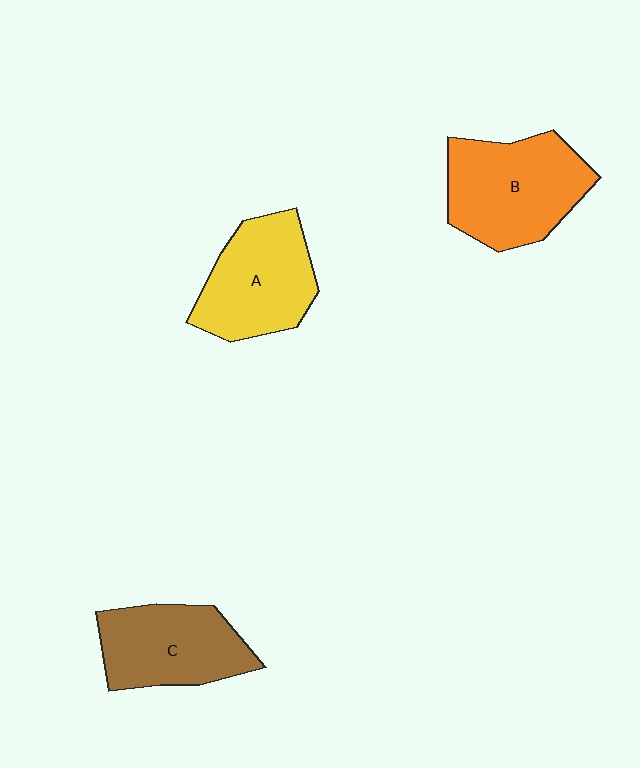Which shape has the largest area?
Shape B (orange).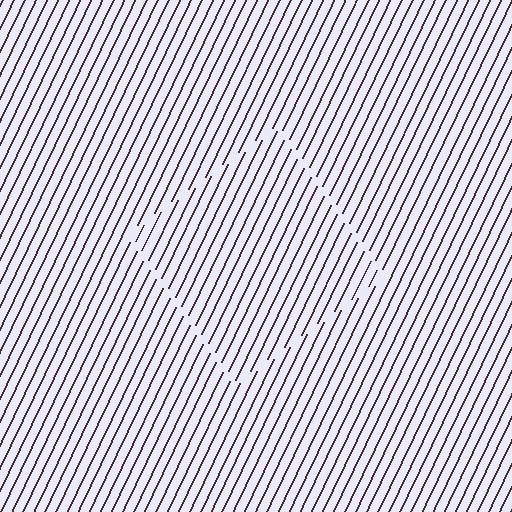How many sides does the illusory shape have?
4 sides — the line-ends trace a square.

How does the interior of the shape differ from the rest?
The interior of the shape contains the same grating, shifted by half a period — the contour is defined by the phase discontinuity where line-ends from the inner and outer gratings abut.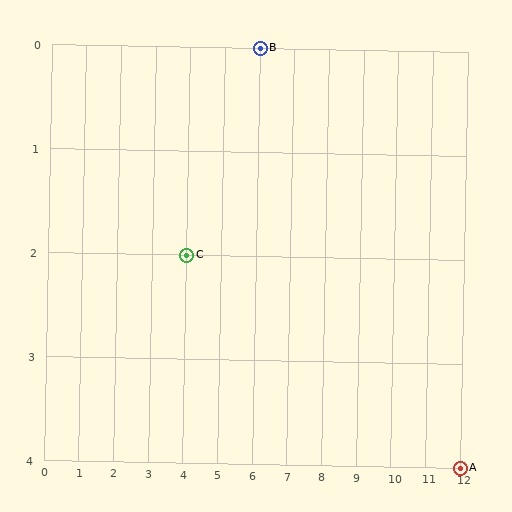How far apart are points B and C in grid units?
Points B and C are 2 columns and 2 rows apart (about 2.8 grid units diagonally).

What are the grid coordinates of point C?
Point C is at grid coordinates (4, 2).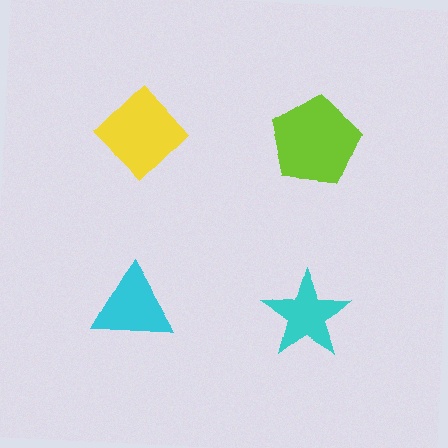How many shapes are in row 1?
2 shapes.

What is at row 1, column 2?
A lime pentagon.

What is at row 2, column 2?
A cyan star.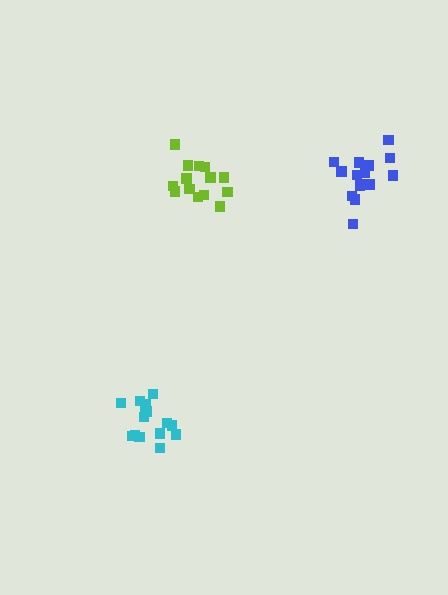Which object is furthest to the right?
The blue cluster is rightmost.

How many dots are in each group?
Group 1: 15 dots, Group 2: 15 dots, Group 3: 15 dots (45 total).